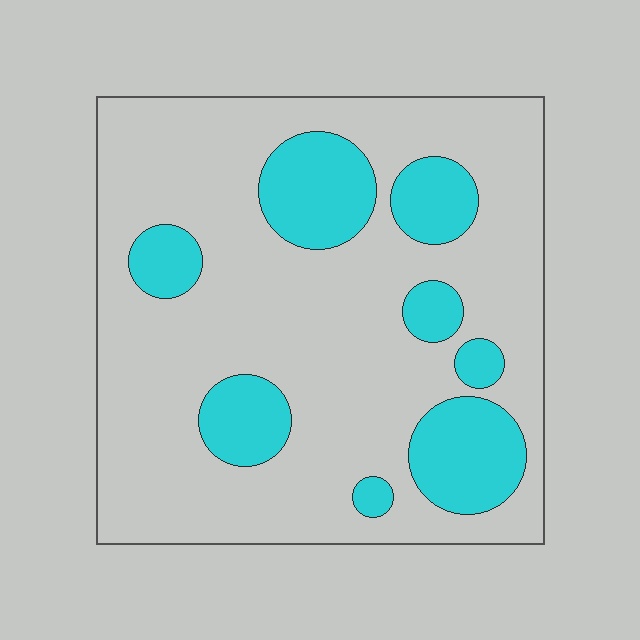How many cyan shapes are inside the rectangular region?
8.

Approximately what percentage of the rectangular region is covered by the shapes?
Approximately 25%.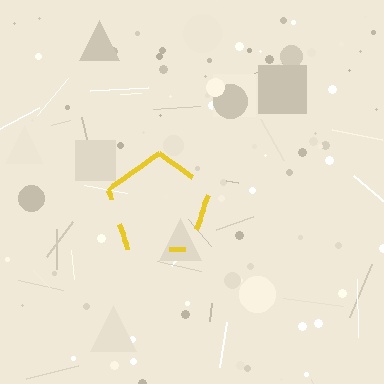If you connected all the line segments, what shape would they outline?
They would outline a pentagon.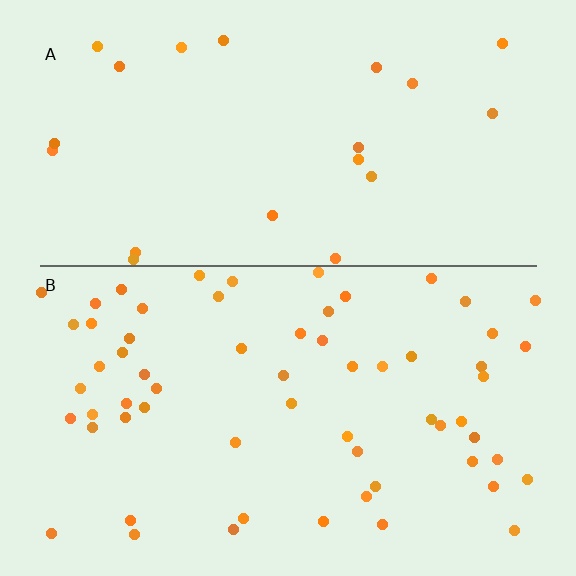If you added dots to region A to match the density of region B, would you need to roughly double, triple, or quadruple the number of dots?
Approximately triple.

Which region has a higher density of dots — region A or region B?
B (the bottom).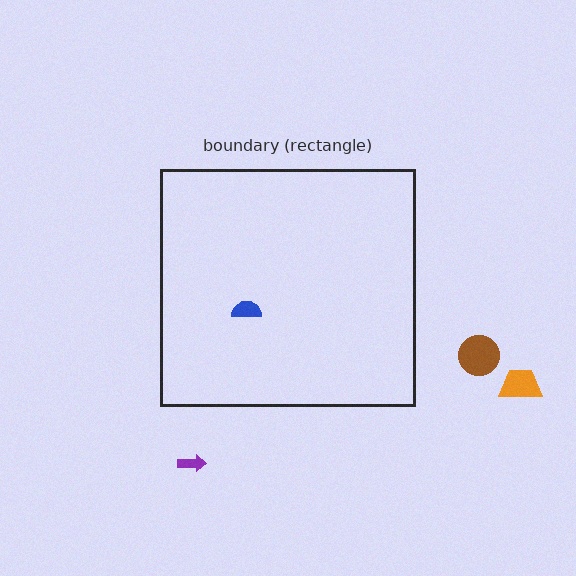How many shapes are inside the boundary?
1 inside, 3 outside.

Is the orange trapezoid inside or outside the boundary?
Outside.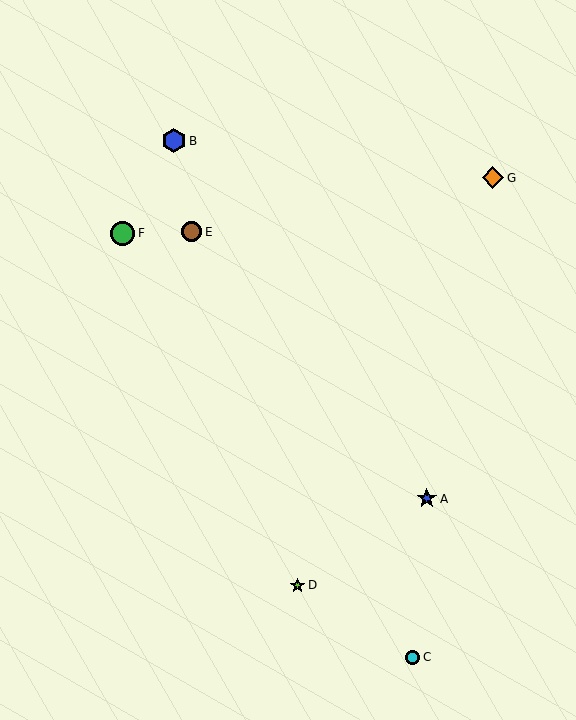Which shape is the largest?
The blue hexagon (labeled B) is the largest.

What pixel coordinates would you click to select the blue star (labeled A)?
Click at (427, 499) to select the blue star A.